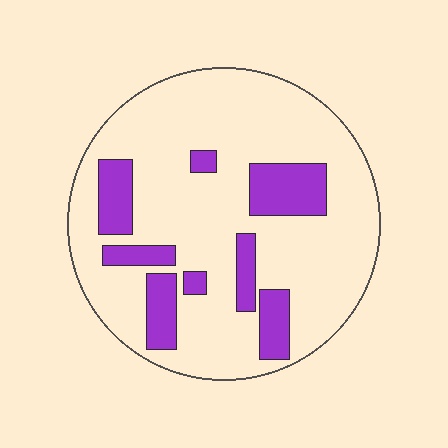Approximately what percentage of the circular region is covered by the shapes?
Approximately 20%.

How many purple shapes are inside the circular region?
8.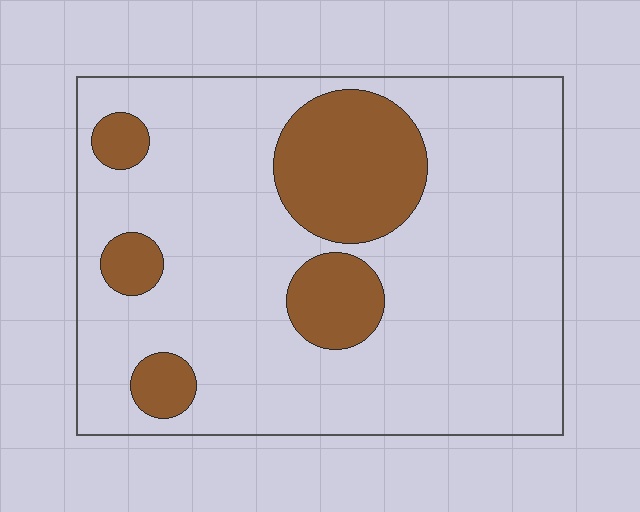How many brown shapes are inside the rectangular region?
5.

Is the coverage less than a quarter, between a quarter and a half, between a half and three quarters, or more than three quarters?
Less than a quarter.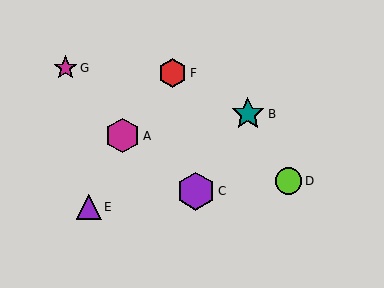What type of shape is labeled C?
Shape C is a purple hexagon.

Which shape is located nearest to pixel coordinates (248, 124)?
The teal star (labeled B) at (248, 114) is nearest to that location.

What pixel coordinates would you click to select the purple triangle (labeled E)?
Click at (89, 207) to select the purple triangle E.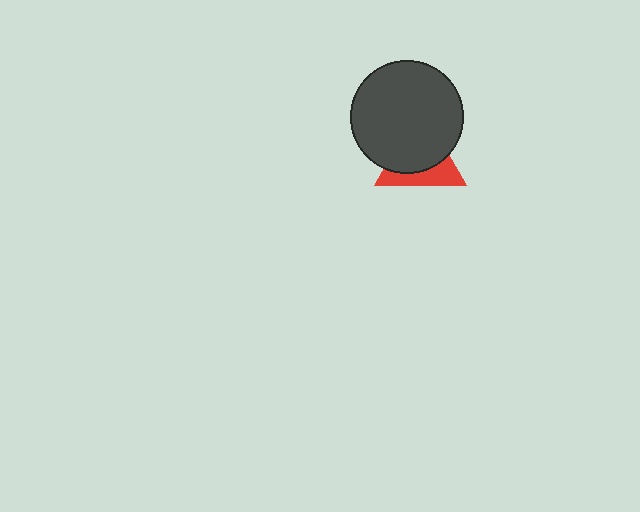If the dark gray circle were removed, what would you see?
You would see the complete red triangle.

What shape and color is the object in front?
The object in front is a dark gray circle.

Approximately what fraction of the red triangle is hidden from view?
Roughly 63% of the red triangle is hidden behind the dark gray circle.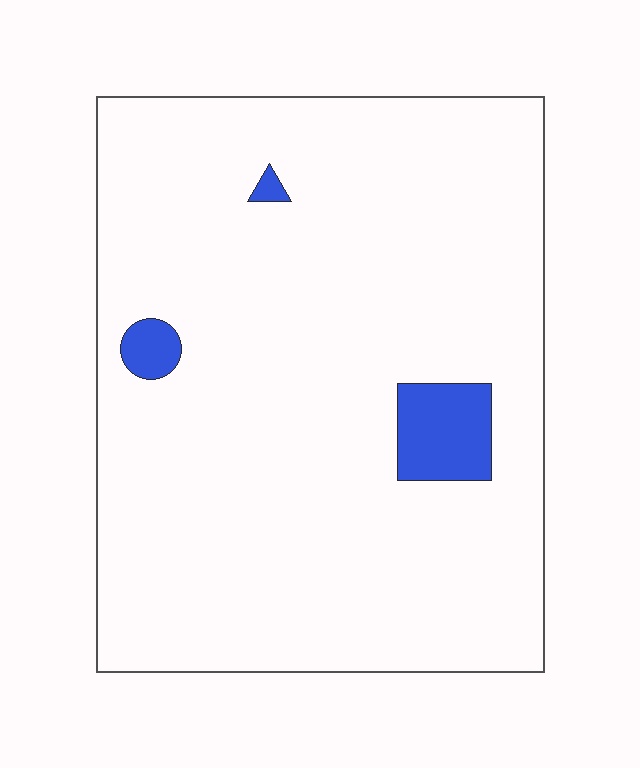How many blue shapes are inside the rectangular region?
3.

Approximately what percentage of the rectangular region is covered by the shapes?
Approximately 5%.